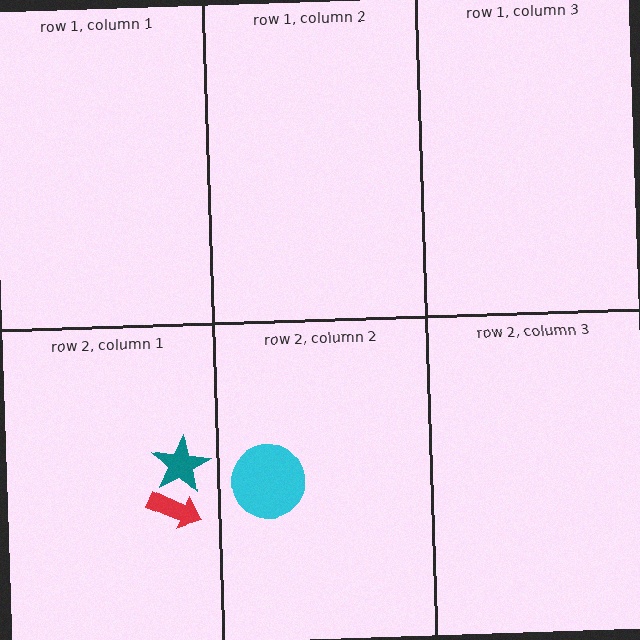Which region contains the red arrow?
The row 2, column 1 region.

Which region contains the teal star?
The row 2, column 1 region.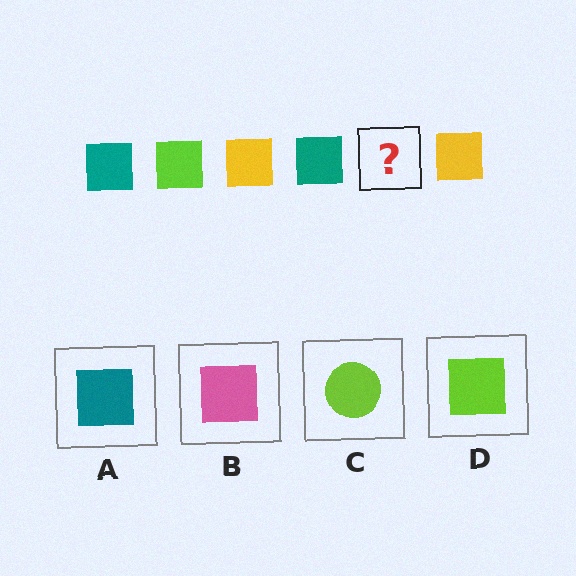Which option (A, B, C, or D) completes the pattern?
D.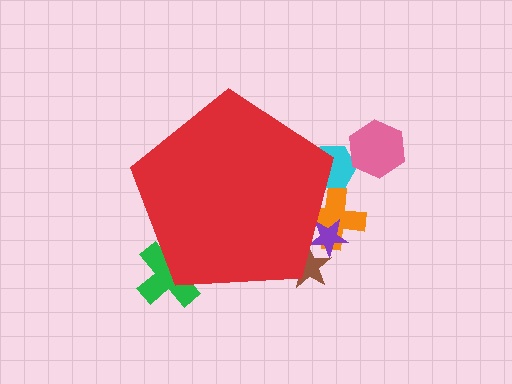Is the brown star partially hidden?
Yes, the brown star is partially hidden behind the red pentagon.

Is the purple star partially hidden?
Yes, the purple star is partially hidden behind the red pentagon.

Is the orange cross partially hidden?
Yes, the orange cross is partially hidden behind the red pentagon.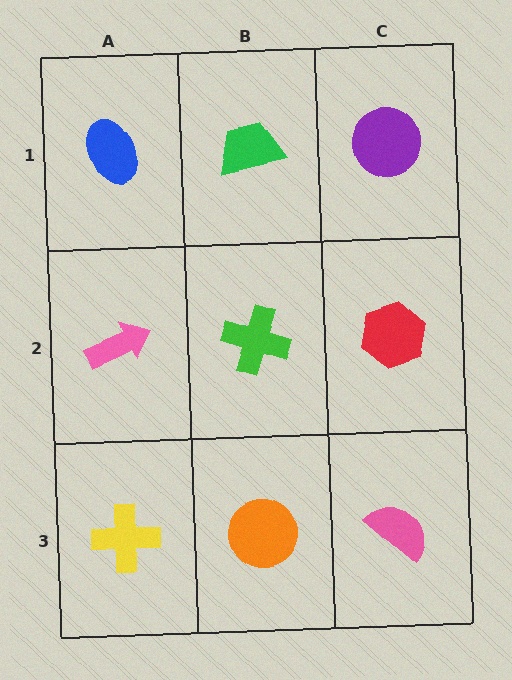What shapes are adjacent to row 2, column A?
A blue ellipse (row 1, column A), a yellow cross (row 3, column A), a green cross (row 2, column B).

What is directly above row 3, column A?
A pink arrow.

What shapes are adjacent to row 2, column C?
A purple circle (row 1, column C), a pink semicircle (row 3, column C), a green cross (row 2, column B).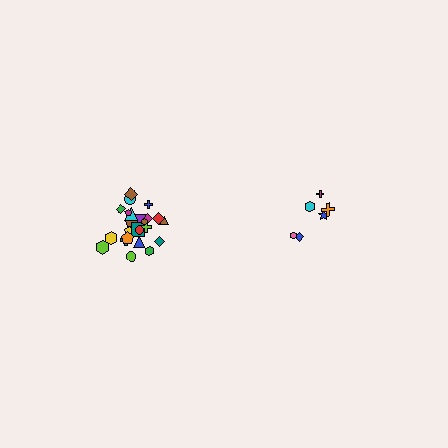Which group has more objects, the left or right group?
The left group.